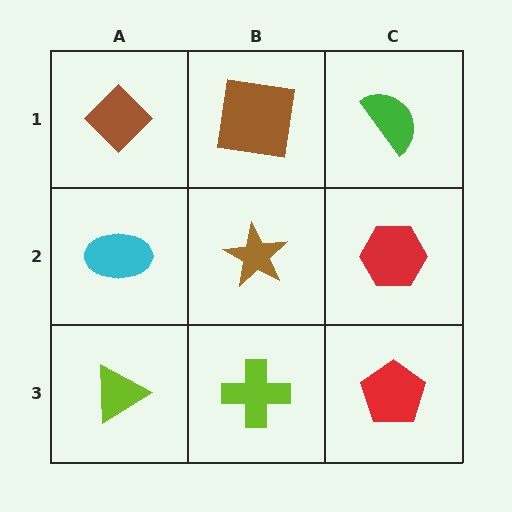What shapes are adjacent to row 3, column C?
A red hexagon (row 2, column C), a lime cross (row 3, column B).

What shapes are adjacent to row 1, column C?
A red hexagon (row 2, column C), a brown square (row 1, column B).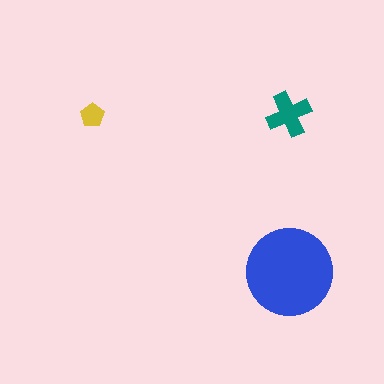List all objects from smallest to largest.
The yellow pentagon, the teal cross, the blue circle.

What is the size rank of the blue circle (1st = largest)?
1st.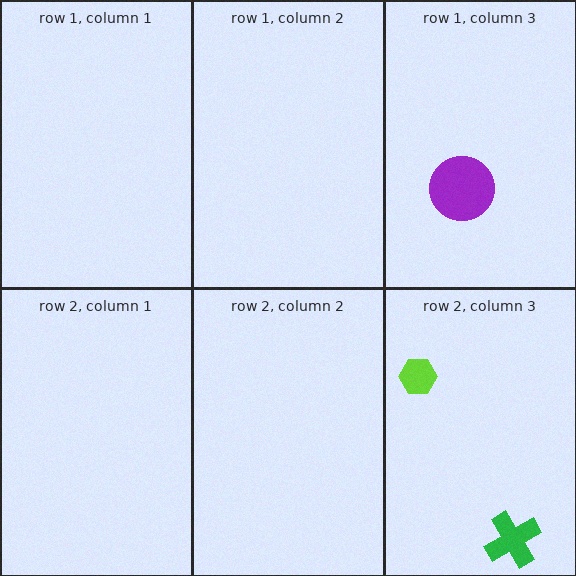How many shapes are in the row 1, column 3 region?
1.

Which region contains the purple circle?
The row 1, column 3 region.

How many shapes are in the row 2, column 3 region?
2.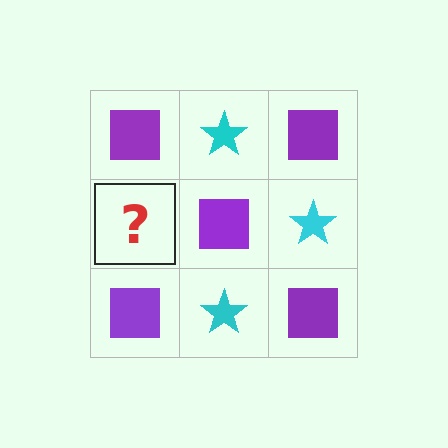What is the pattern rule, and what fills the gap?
The rule is that it alternates purple square and cyan star in a checkerboard pattern. The gap should be filled with a cyan star.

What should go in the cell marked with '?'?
The missing cell should contain a cyan star.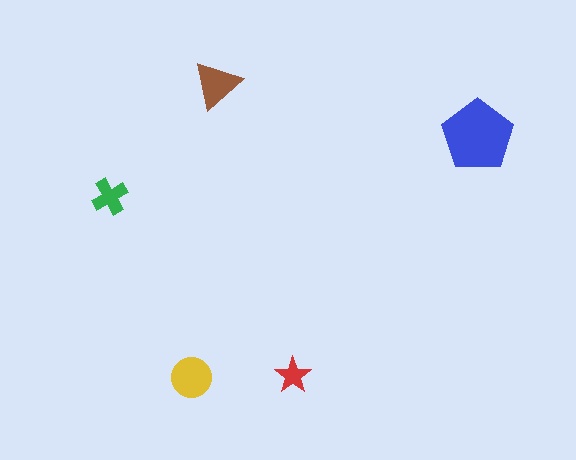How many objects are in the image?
There are 5 objects in the image.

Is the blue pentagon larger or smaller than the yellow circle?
Larger.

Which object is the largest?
The blue pentagon.